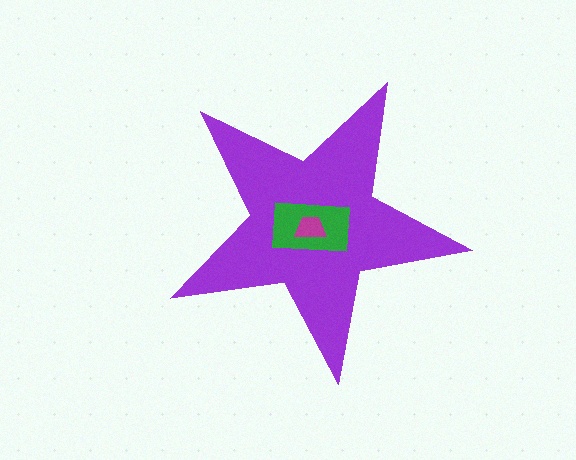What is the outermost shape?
The purple star.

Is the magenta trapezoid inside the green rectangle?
Yes.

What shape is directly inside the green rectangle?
The magenta trapezoid.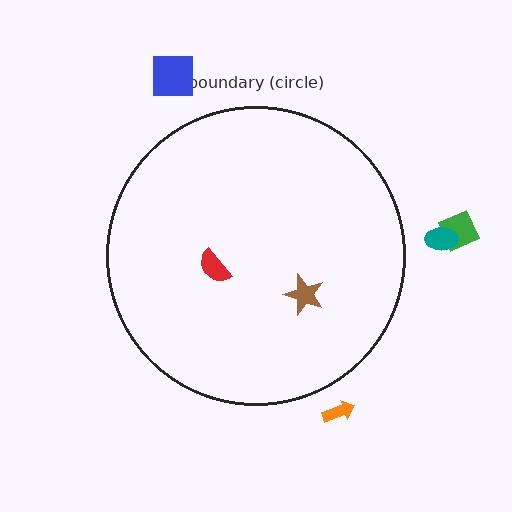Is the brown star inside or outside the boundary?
Inside.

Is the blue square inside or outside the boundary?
Outside.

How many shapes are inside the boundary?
2 inside, 4 outside.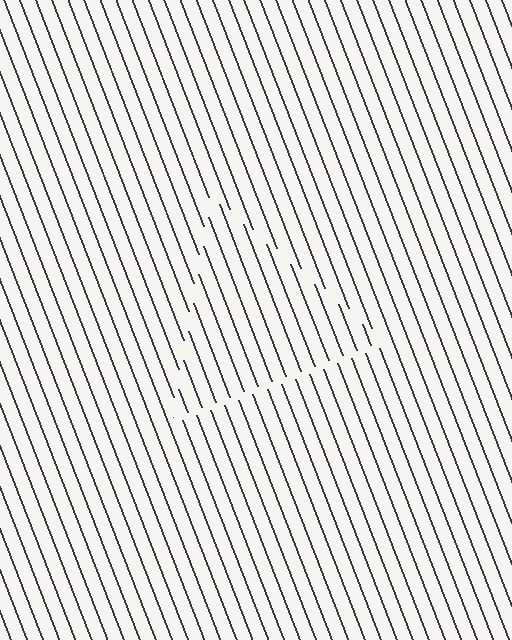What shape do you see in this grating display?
An illusory triangle. The interior of the shape contains the same grating, shifted by half a period — the contour is defined by the phase discontinuity where line-ends from the inner and outer gratings abut.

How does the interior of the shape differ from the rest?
The interior of the shape contains the same grating, shifted by half a period — the contour is defined by the phase discontinuity where line-ends from the inner and outer gratings abut.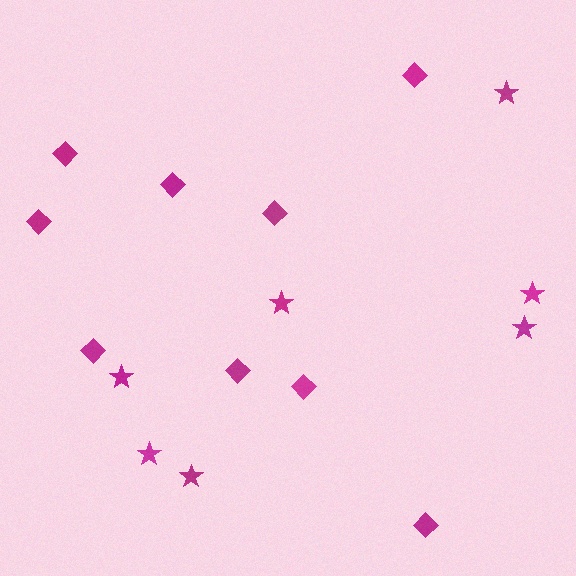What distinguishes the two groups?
There are 2 groups: one group of diamonds (9) and one group of stars (7).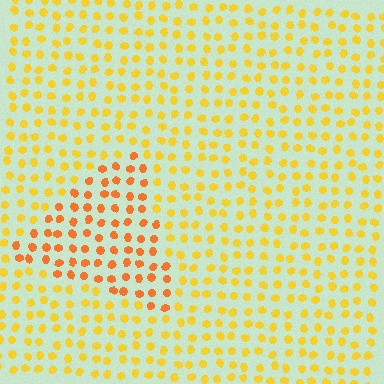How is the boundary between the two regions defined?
The boundary is defined purely by a slight shift in hue (about 27 degrees). Spacing, size, and orientation are identical on both sides.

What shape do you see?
I see a triangle.